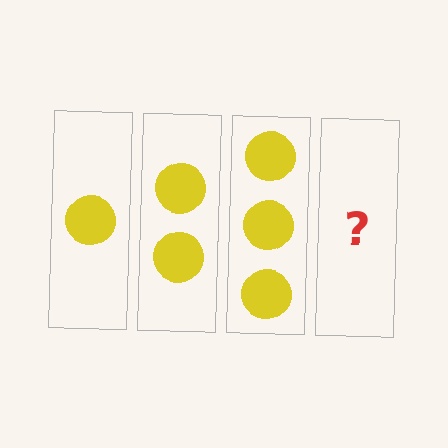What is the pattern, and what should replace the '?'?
The pattern is that each step adds one more circle. The '?' should be 4 circles.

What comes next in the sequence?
The next element should be 4 circles.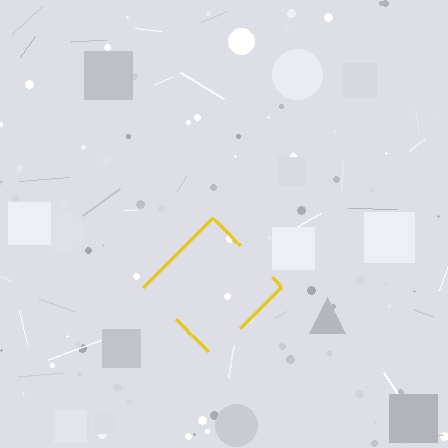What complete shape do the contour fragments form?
The contour fragments form a diamond.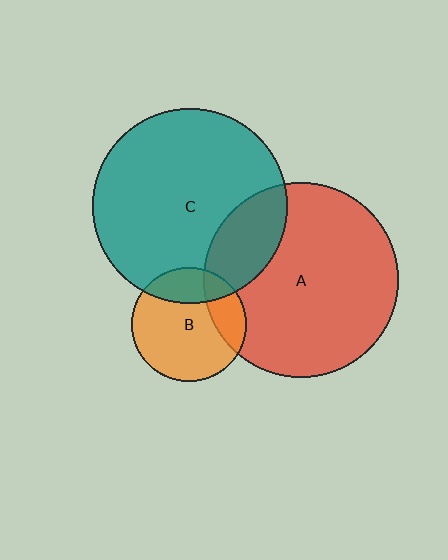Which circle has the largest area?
Circle A (red).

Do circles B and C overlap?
Yes.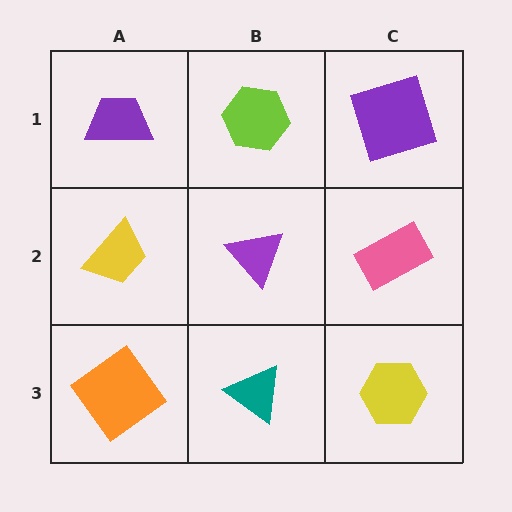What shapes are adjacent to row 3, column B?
A purple triangle (row 2, column B), an orange diamond (row 3, column A), a yellow hexagon (row 3, column C).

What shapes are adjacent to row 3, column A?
A yellow trapezoid (row 2, column A), a teal triangle (row 3, column B).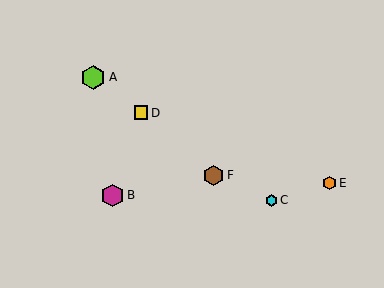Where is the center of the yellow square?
The center of the yellow square is at (141, 113).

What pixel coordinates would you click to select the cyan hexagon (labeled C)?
Click at (271, 200) to select the cyan hexagon C.